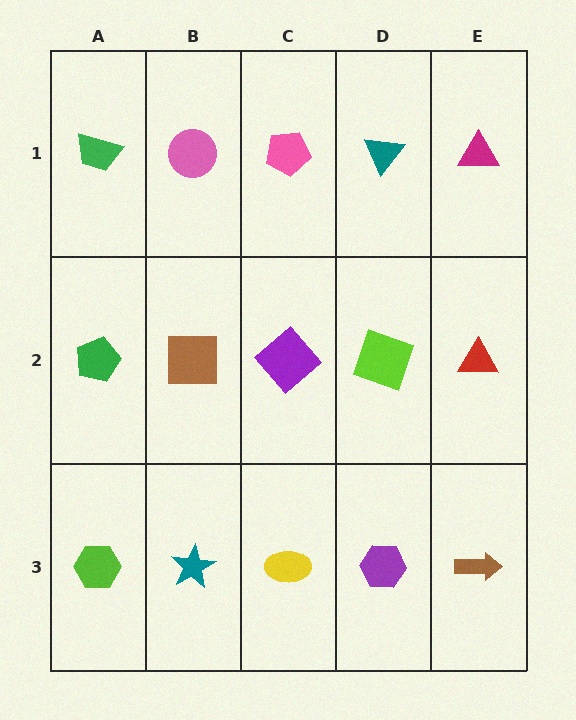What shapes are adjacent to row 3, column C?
A purple diamond (row 2, column C), a teal star (row 3, column B), a purple hexagon (row 3, column D).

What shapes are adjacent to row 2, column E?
A magenta triangle (row 1, column E), a brown arrow (row 3, column E), a lime square (row 2, column D).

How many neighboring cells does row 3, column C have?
3.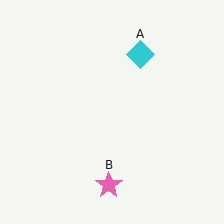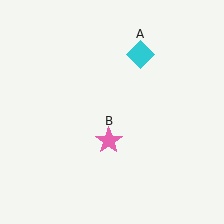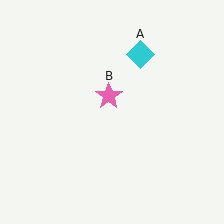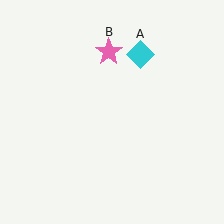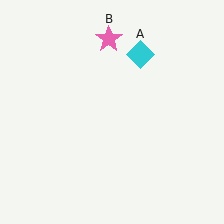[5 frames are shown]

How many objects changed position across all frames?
1 object changed position: pink star (object B).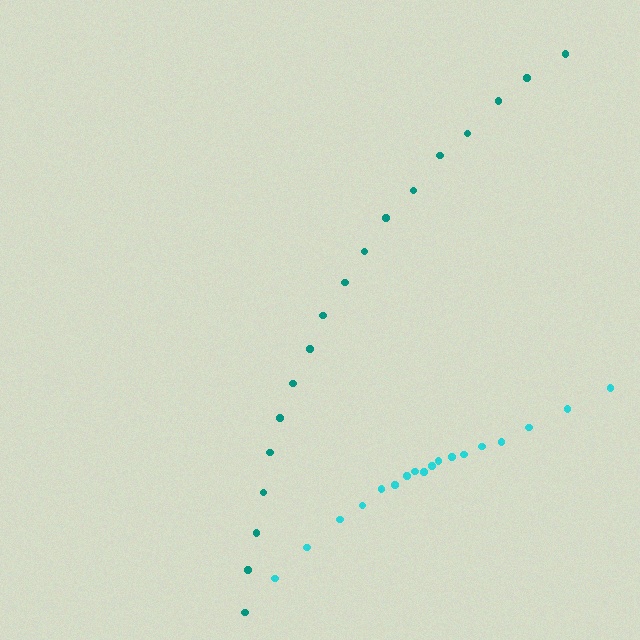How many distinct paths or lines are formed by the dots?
There are 2 distinct paths.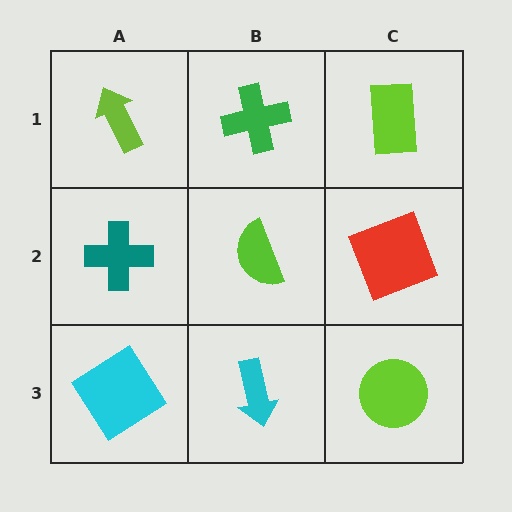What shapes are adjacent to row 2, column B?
A green cross (row 1, column B), a cyan arrow (row 3, column B), a teal cross (row 2, column A), a red square (row 2, column C).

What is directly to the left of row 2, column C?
A lime semicircle.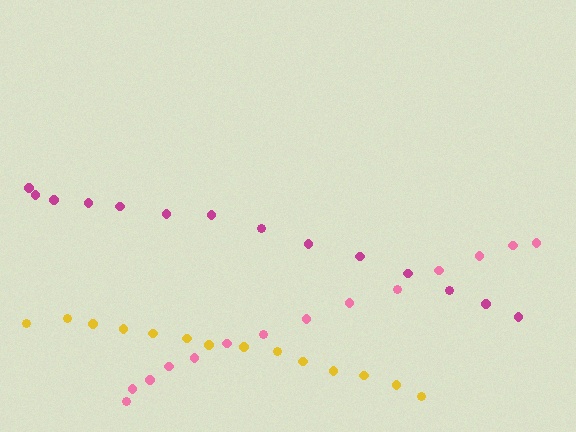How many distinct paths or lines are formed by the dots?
There are 3 distinct paths.